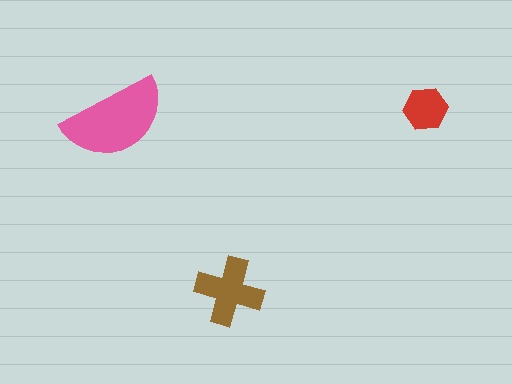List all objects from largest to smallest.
The pink semicircle, the brown cross, the red hexagon.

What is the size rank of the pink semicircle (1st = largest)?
1st.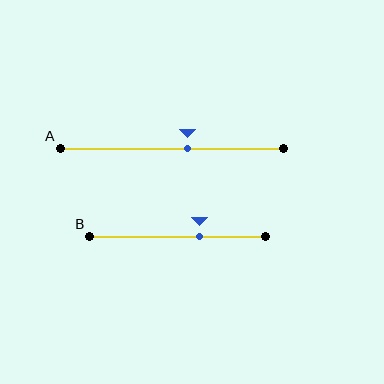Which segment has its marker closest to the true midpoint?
Segment A has its marker closest to the true midpoint.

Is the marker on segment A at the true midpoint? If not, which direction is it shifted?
No, the marker on segment A is shifted to the right by about 7% of the segment length.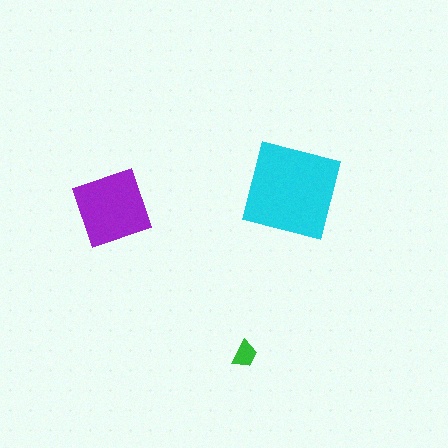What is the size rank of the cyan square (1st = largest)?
1st.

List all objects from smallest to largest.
The green trapezoid, the purple diamond, the cyan square.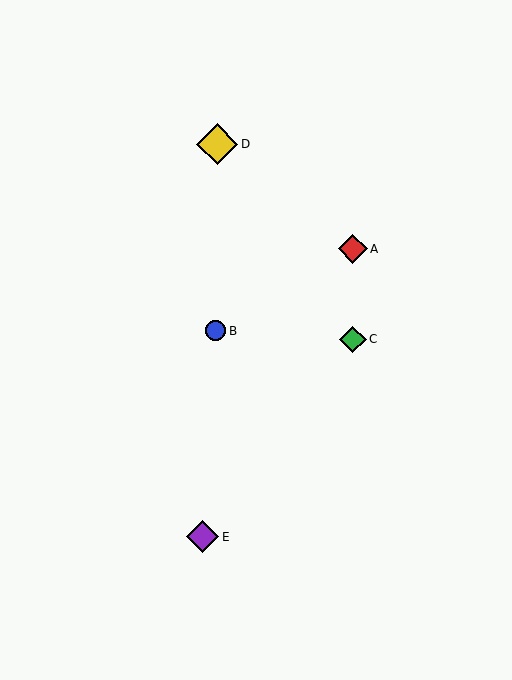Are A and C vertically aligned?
Yes, both are at x≈353.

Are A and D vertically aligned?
No, A is at x≈353 and D is at x≈217.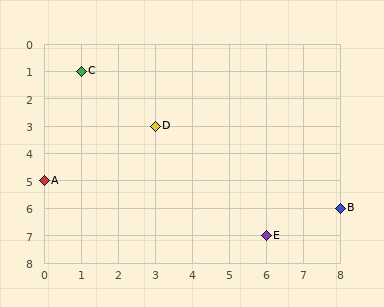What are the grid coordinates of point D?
Point D is at grid coordinates (3, 3).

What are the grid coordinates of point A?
Point A is at grid coordinates (0, 5).